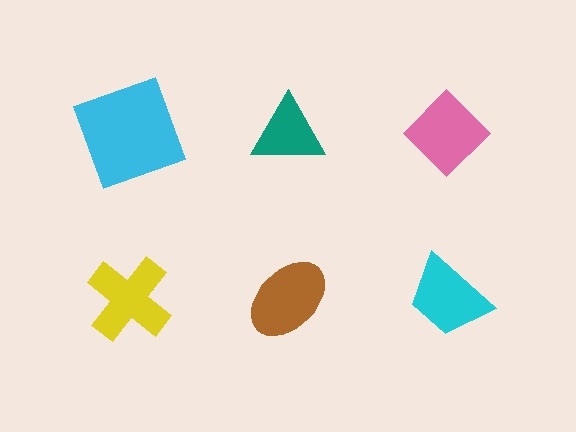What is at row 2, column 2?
A brown ellipse.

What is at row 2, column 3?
A cyan trapezoid.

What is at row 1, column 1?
A cyan square.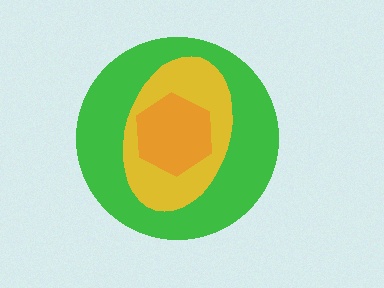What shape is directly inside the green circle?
The yellow ellipse.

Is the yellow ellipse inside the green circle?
Yes.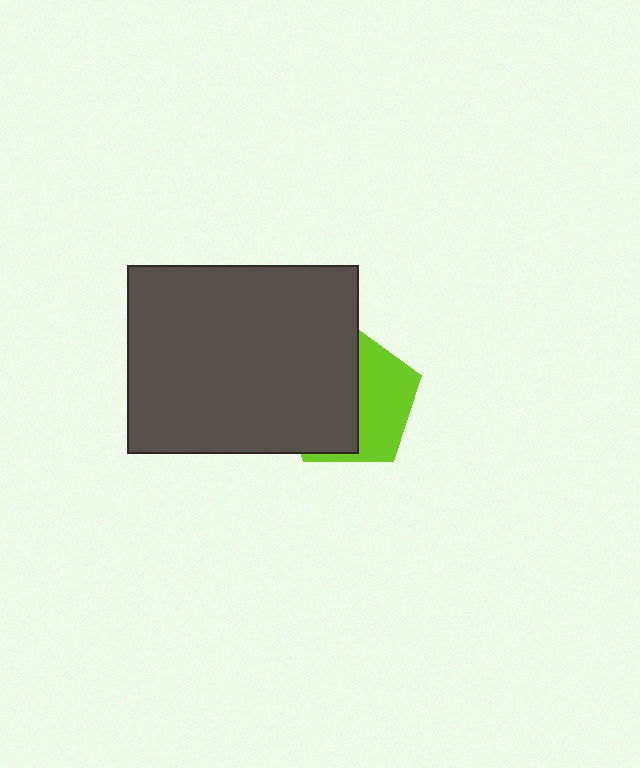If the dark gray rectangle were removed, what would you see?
You would see the complete lime pentagon.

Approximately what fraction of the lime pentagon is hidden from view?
Roughly 57% of the lime pentagon is hidden behind the dark gray rectangle.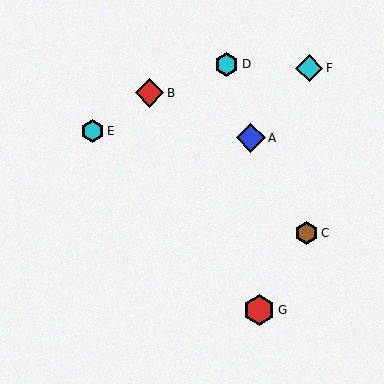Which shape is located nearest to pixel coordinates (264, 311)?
The red hexagon (labeled G) at (259, 310) is nearest to that location.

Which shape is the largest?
The red hexagon (labeled G) is the largest.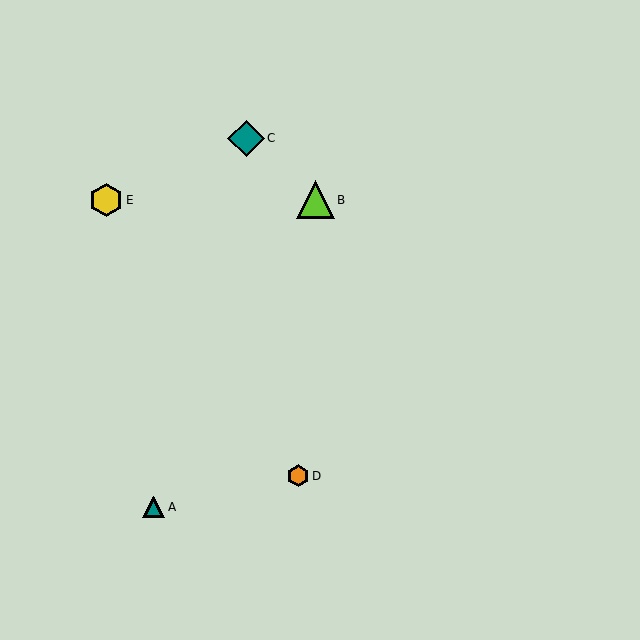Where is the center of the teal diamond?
The center of the teal diamond is at (246, 138).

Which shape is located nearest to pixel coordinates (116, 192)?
The yellow hexagon (labeled E) at (106, 200) is nearest to that location.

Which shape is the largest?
The lime triangle (labeled B) is the largest.